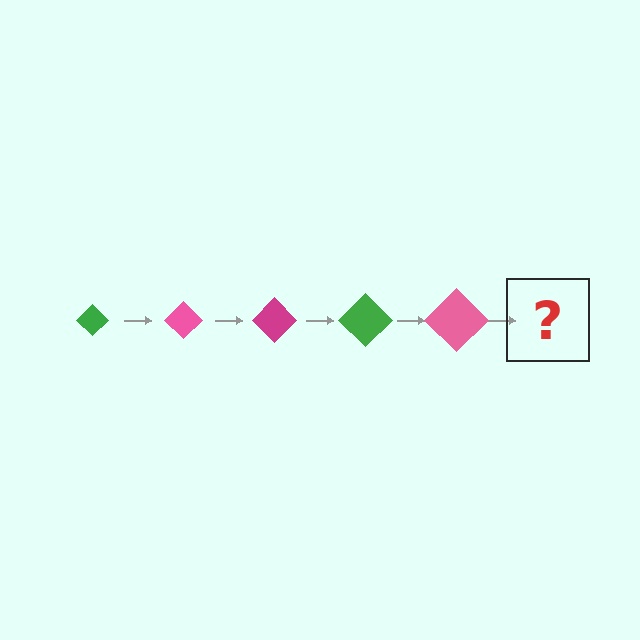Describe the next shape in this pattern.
It should be a magenta diamond, larger than the previous one.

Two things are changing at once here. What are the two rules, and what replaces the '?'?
The two rules are that the diamond grows larger each step and the color cycles through green, pink, and magenta. The '?' should be a magenta diamond, larger than the previous one.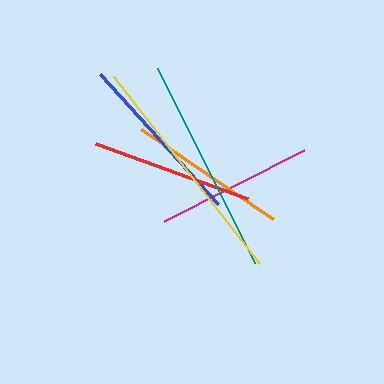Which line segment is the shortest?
The magenta line is the shortest at approximately 157 pixels.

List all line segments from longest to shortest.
From longest to shortest: yellow, teal, blue, red, orange, magenta.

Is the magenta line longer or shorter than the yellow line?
The yellow line is longer than the magenta line.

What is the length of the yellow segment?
The yellow segment is approximately 237 pixels long.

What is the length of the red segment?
The red segment is approximately 162 pixels long.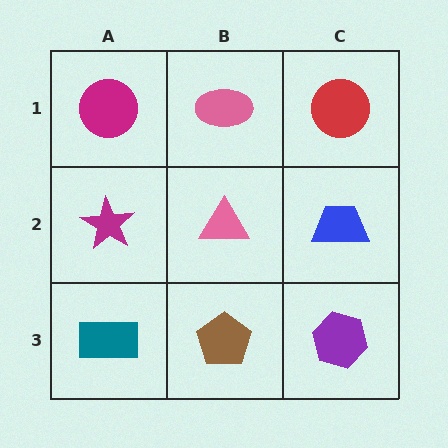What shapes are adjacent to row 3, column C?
A blue trapezoid (row 2, column C), a brown pentagon (row 3, column B).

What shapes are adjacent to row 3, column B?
A pink triangle (row 2, column B), a teal rectangle (row 3, column A), a purple hexagon (row 3, column C).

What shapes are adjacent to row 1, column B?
A pink triangle (row 2, column B), a magenta circle (row 1, column A), a red circle (row 1, column C).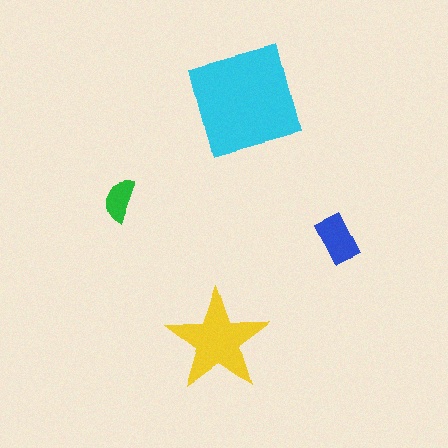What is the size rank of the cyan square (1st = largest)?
1st.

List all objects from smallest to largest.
The green semicircle, the blue rectangle, the yellow star, the cyan square.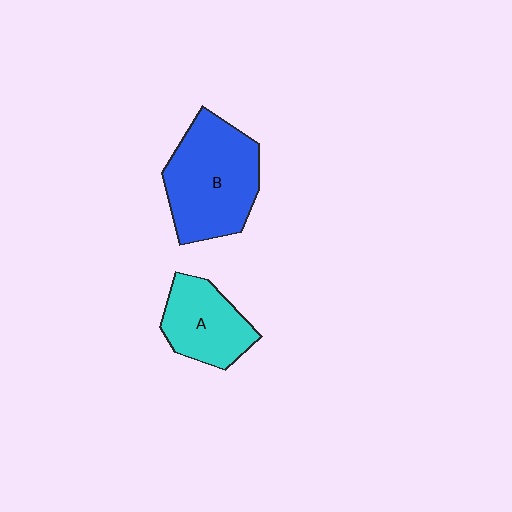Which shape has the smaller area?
Shape A (cyan).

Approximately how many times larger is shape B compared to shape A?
Approximately 1.6 times.